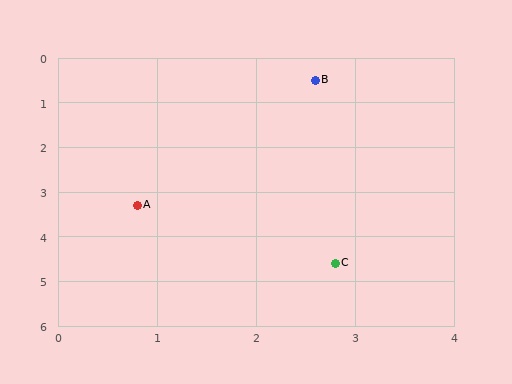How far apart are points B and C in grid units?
Points B and C are about 4.1 grid units apart.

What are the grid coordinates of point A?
Point A is at approximately (0.8, 3.3).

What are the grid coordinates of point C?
Point C is at approximately (2.8, 4.6).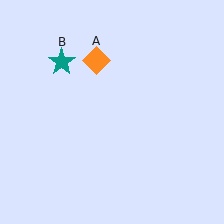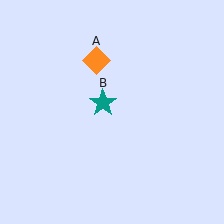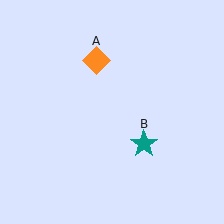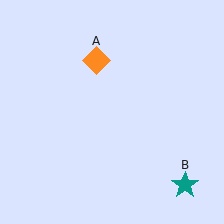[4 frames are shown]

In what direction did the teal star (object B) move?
The teal star (object B) moved down and to the right.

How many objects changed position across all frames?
1 object changed position: teal star (object B).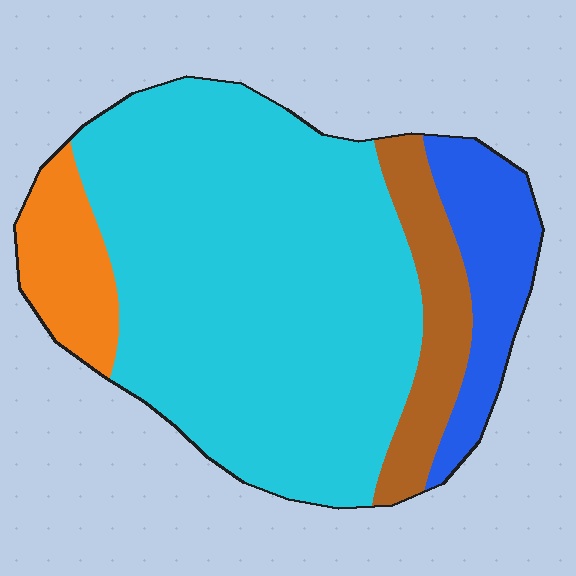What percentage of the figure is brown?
Brown takes up less than a sixth of the figure.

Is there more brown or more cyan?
Cyan.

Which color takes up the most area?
Cyan, at roughly 65%.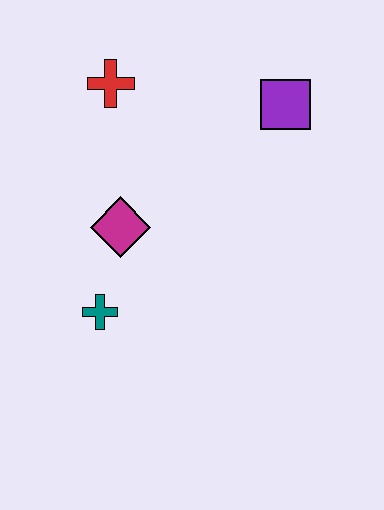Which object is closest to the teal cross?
The magenta diamond is closest to the teal cross.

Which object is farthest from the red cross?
The teal cross is farthest from the red cross.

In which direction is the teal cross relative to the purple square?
The teal cross is below the purple square.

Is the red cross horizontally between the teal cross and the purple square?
Yes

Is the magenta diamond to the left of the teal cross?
No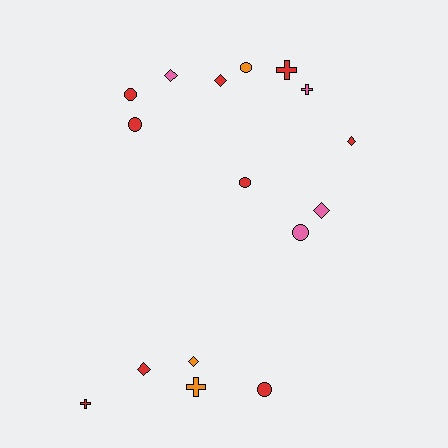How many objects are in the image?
There are 16 objects.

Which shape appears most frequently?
Circle, with 6 objects.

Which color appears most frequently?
Red, with 9 objects.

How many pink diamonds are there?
There are 2 pink diamonds.